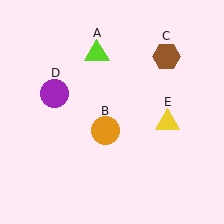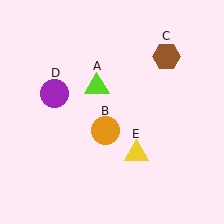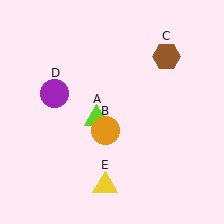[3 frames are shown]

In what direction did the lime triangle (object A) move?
The lime triangle (object A) moved down.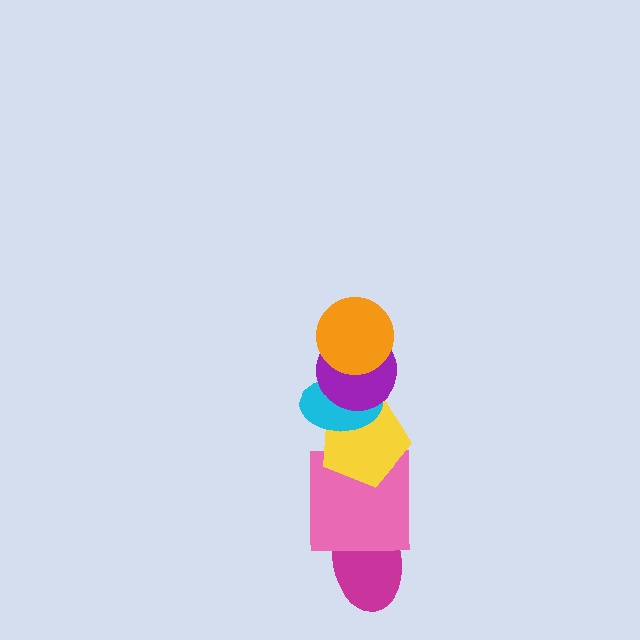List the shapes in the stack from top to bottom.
From top to bottom: the orange circle, the purple circle, the cyan ellipse, the yellow pentagon, the pink square, the magenta ellipse.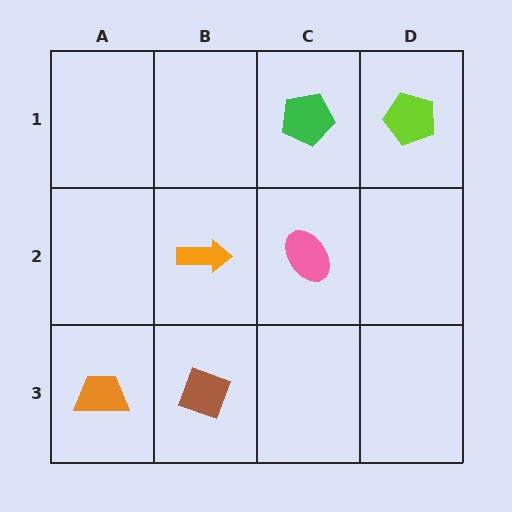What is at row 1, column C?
A green pentagon.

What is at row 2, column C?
A pink ellipse.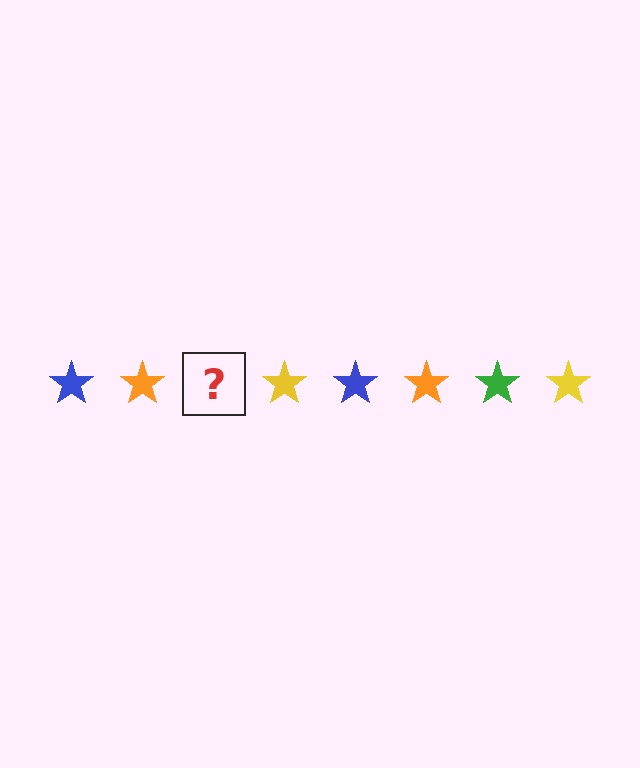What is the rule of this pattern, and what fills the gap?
The rule is that the pattern cycles through blue, orange, green, yellow stars. The gap should be filled with a green star.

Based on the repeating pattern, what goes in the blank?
The blank should be a green star.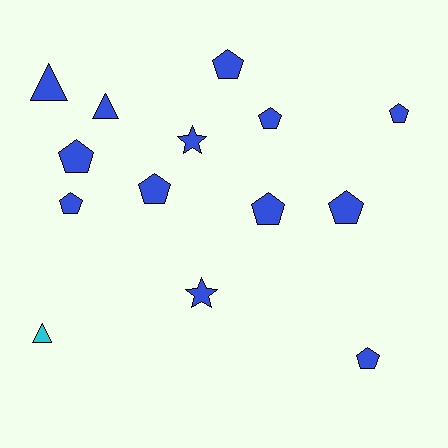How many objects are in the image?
There are 14 objects.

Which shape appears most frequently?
Pentagon, with 9 objects.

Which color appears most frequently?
Blue, with 13 objects.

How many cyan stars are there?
There are no cyan stars.